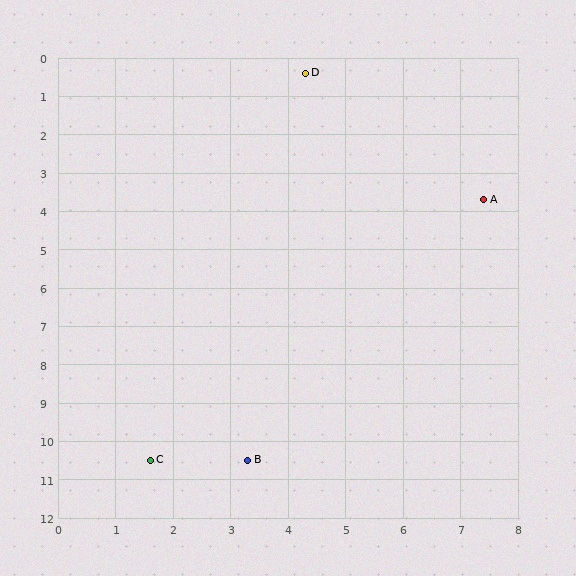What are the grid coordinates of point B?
Point B is at approximately (3.3, 10.5).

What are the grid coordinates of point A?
Point A is at approximately (7.4, 3.7).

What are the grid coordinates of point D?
Point D is at approximately (4.3, 0.4).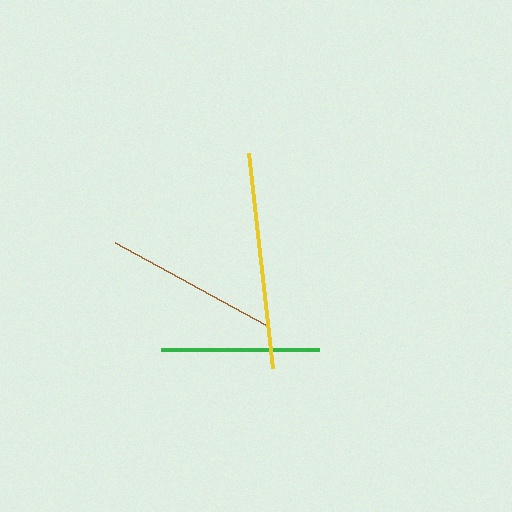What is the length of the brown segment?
The brown segment is approximately 171 pixels long.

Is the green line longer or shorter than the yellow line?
The yellow line is longer than the green line.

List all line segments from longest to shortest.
From longest to shortest: yellow, brown, green.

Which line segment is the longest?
The yellow line is the longest at approximately 216 pixels.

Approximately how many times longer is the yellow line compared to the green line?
The yellow line is approximately 1.4 times the length of the green line.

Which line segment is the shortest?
The green line is the shortest at approximately 158 pixels.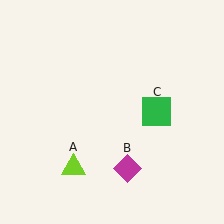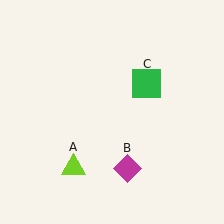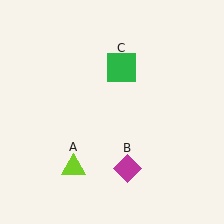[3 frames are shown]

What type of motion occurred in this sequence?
The green square (object C) rotated counterclockwise around the center of the scene.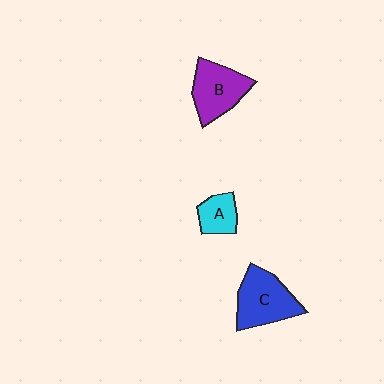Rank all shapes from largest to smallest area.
From largest to smallest: C (blue), B (purple), A (cyan).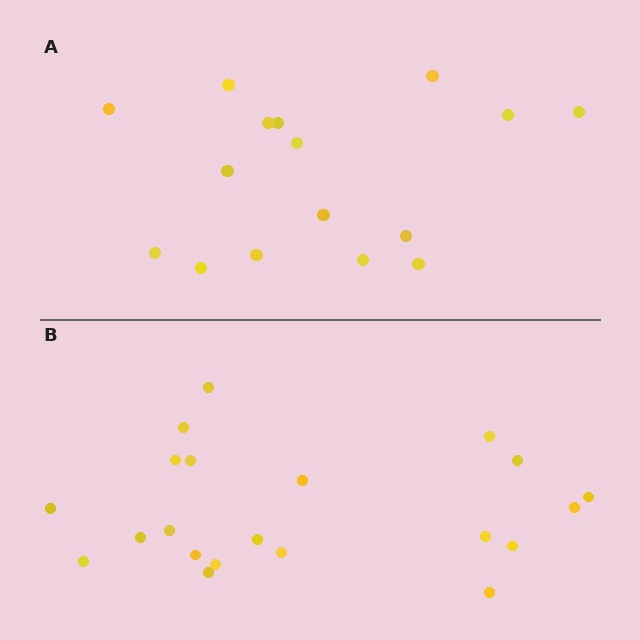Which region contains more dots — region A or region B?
Region B (the bottom region) has more dots.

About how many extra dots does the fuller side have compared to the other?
Region B has about 5 more dots than region A.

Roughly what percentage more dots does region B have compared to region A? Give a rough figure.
About 30% more.